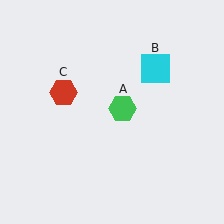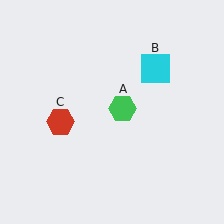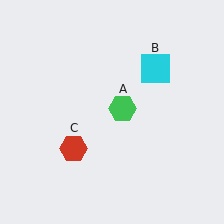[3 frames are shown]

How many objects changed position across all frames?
1 object changed position: red hexagon (object C).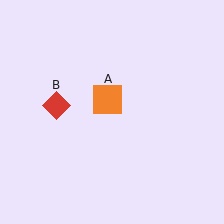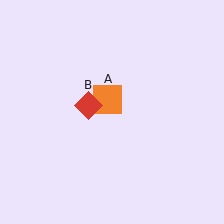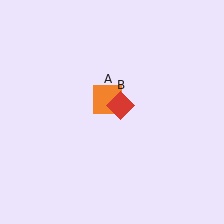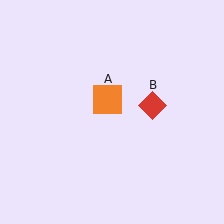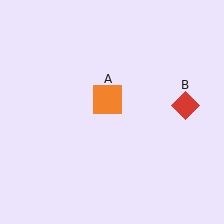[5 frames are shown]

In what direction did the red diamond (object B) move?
The red diamond (object B) moved right.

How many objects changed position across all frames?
1 object changed position: red diamond (object B).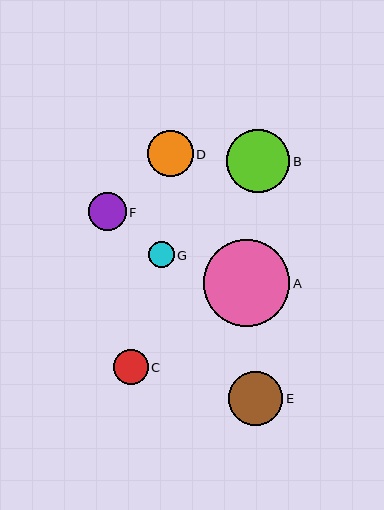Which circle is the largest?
Circle A is the largest with a size of approximately 86 pixels.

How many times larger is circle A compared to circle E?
Circle A is approximately 1.6 times the size of circle E.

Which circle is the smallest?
Circle G is the smallest with a size of approximately 26 pixels.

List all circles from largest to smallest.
From largest to smallest: A, B, E, D, F, C, G.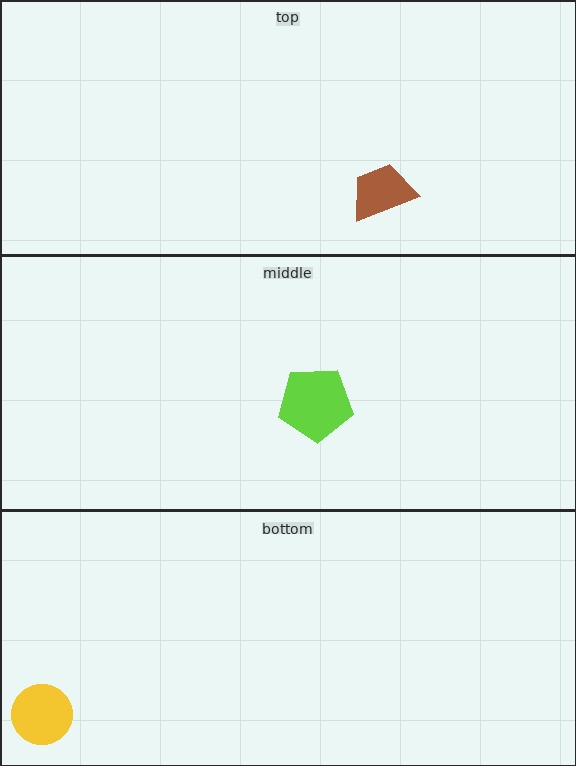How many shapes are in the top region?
1.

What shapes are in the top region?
The brown trapezoid.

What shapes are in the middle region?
The lime pentagon.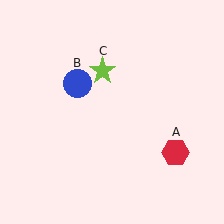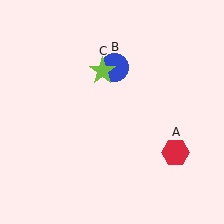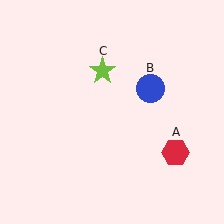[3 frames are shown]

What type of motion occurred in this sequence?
The blue circle (object B) rotated clockwise around the center of the scene.